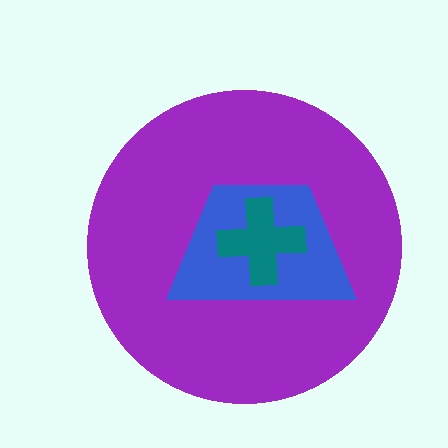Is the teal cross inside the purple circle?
Yes.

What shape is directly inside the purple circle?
The blue trapezoid.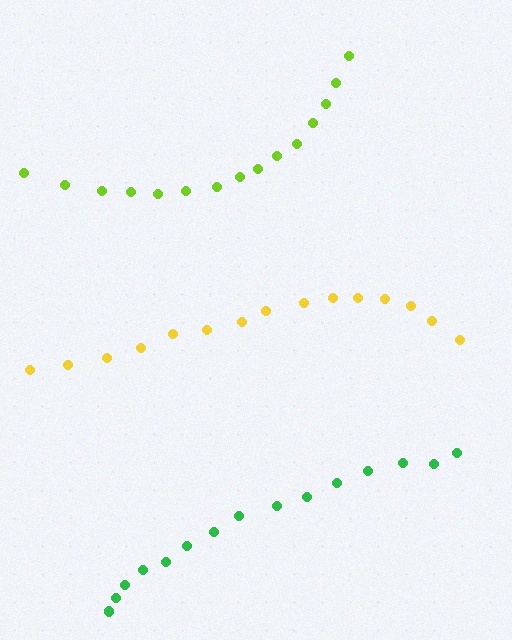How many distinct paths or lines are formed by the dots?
There are 3 distinct paths.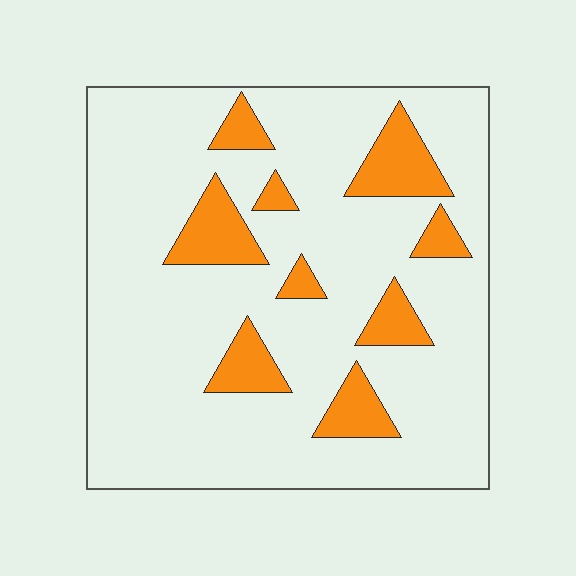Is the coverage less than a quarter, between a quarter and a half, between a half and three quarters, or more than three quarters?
Less than a quarter.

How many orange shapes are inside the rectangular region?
9.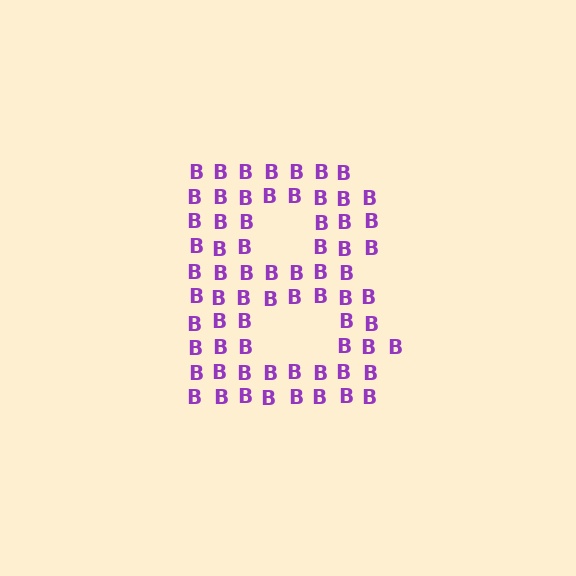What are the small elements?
The small elements are letter B's.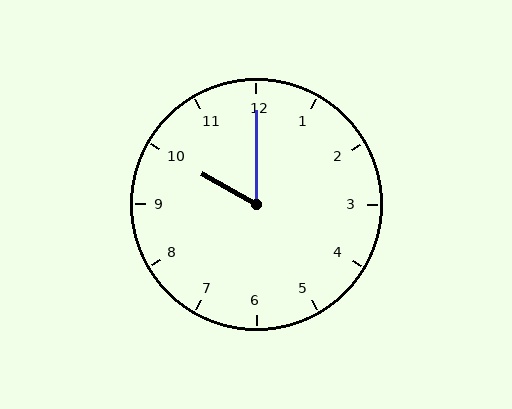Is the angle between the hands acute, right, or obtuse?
It is acute.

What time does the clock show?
10:00.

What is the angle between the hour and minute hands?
Approximately 60 degrees.